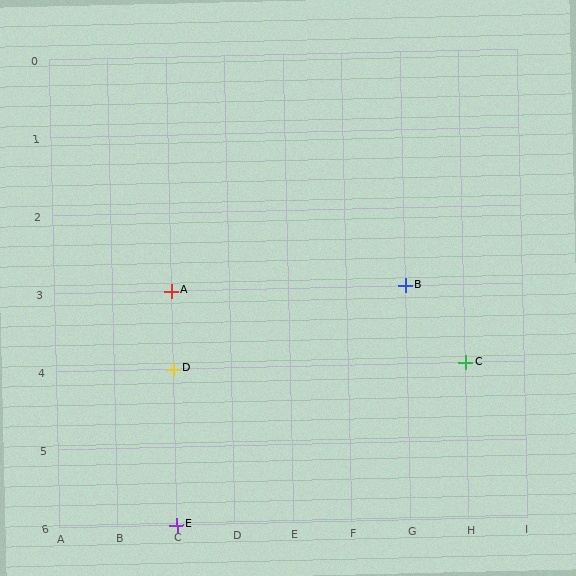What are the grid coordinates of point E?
Point E is at grid coordinates (C, 6).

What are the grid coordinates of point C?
Point C is at grid coordinates (H, 4).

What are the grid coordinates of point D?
Point D is at grid coordinates (C, 4).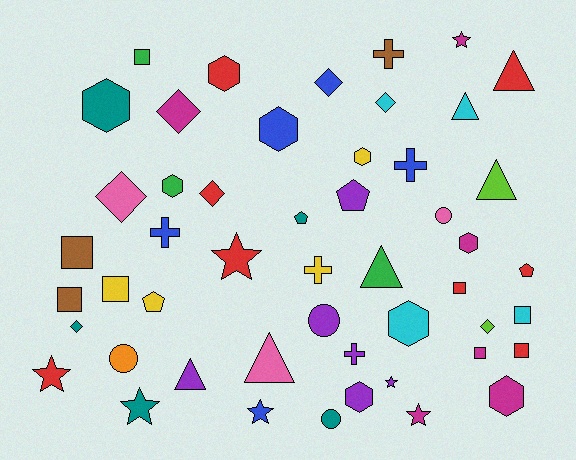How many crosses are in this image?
There are 5 crosses.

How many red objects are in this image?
There are 8 red objects.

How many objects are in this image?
There are 50 objects.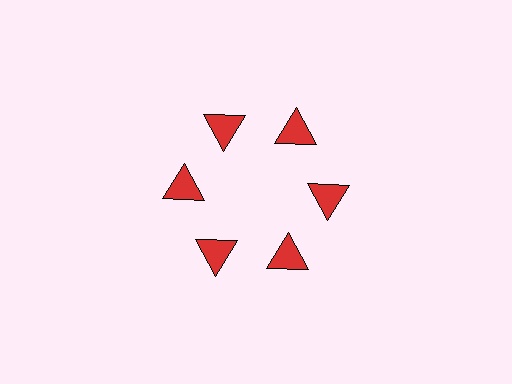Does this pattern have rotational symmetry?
Yes, this pattern has 6-fold rotational symmetry. It looks the same after rotating 60 degrees around the center.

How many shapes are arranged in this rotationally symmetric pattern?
There are 6 shapes, arranged in 6 groups of 1.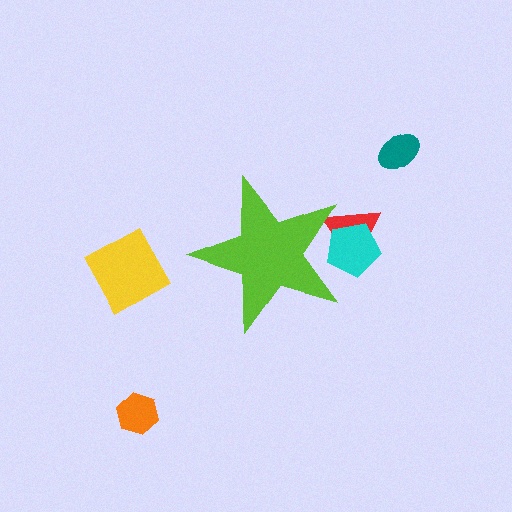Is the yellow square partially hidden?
No, the yellow square is fully visible.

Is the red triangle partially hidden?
Yes, the red triangle is partially hidden behind the lime star.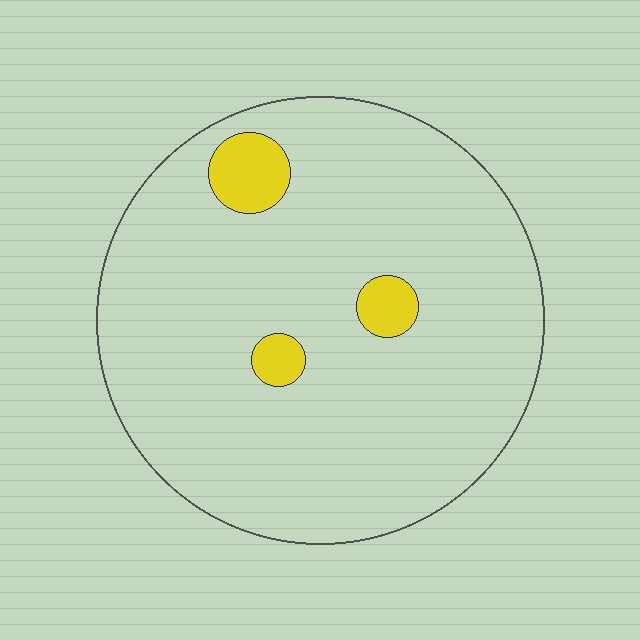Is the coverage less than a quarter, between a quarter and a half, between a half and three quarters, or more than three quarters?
Less than a quarter.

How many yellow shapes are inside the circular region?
3.